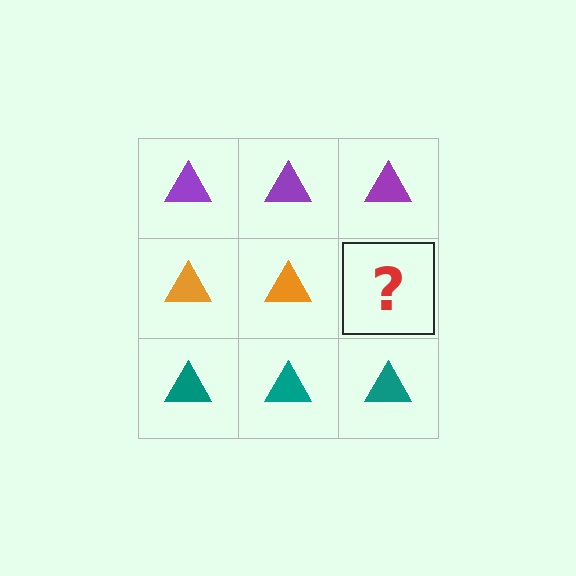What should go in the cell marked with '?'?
The missing cell should contain an orange triangle.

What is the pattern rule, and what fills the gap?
The rule is that each row has a consistent color. The gap should be filled with an orange triangle.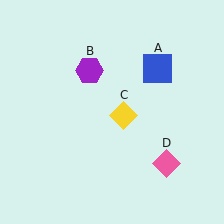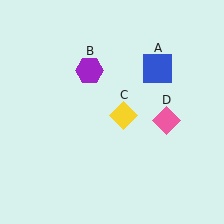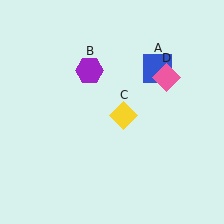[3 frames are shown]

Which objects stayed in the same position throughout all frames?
Blue square (object A) and purple hexagon (object B) and yellow diamond (object C) remained stationary.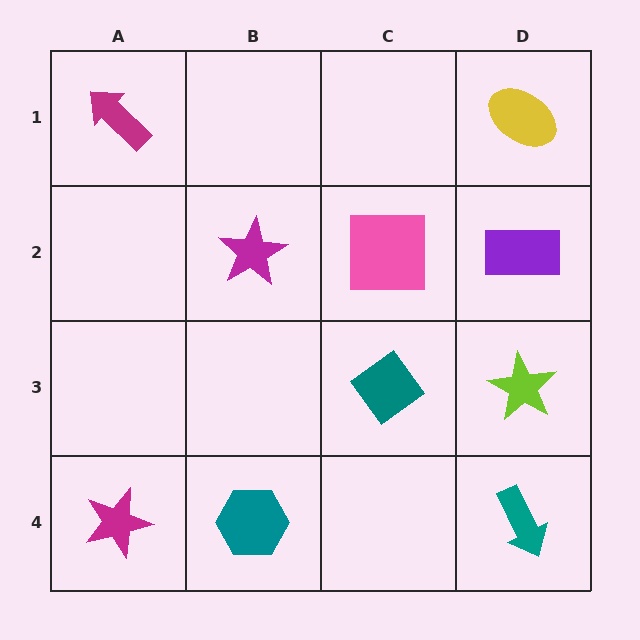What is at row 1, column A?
A magenta arrow.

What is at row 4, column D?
A teal arrow.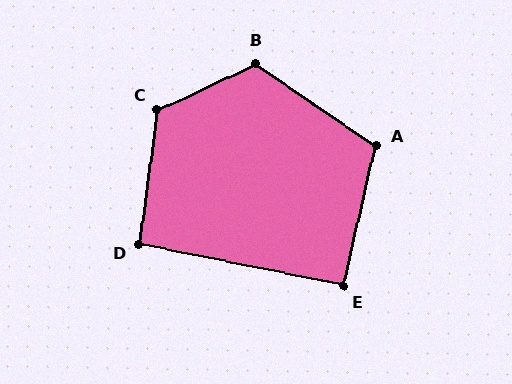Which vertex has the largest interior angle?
C, at approximately 123 degrees.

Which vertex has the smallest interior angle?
E, at approximately 92 degrees.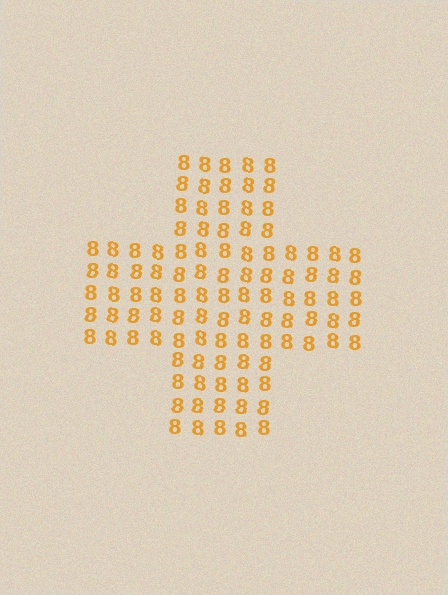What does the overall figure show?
The overall figure shows a cross.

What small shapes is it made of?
It is made of small digit 8's.